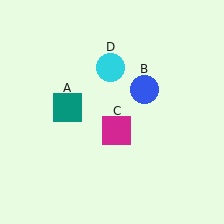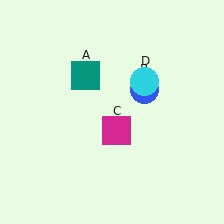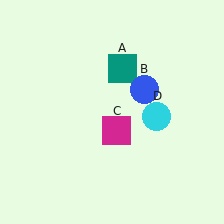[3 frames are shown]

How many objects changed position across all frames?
2 objects changed position: teal square (object A), cyan circle (object D).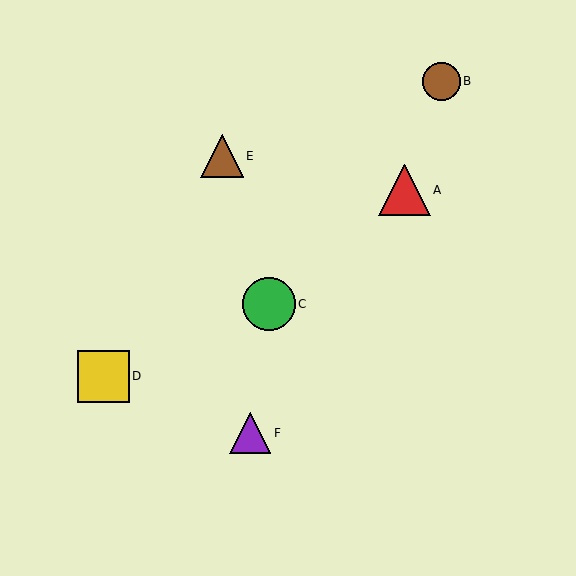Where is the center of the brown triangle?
The center of the brown triangle is at (222, 156).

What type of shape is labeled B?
Shape B is a brown circle.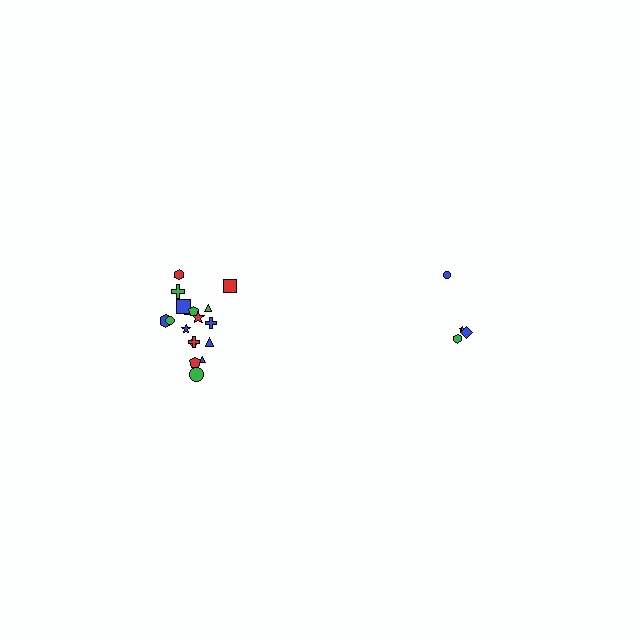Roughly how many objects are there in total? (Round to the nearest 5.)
Roughly 20 objects in total.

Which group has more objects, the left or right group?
The left group.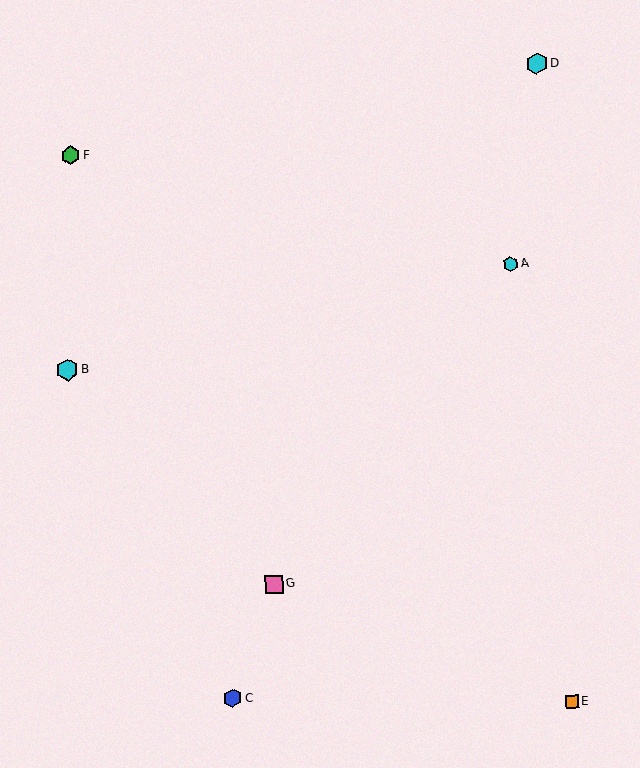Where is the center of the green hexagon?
The center of the green hexagon is at (71, 155).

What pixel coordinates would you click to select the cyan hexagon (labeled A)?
Click at (511, 264) to select the cyan hexagon A.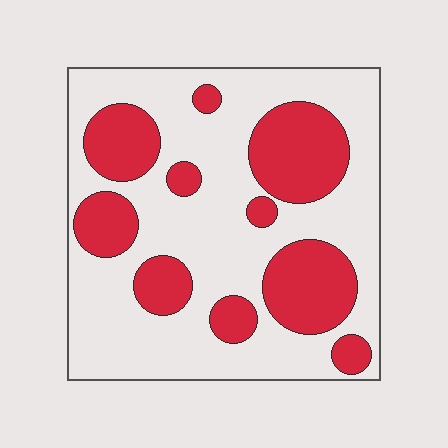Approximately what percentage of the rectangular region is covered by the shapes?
Approximately 35%.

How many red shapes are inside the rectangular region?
10.